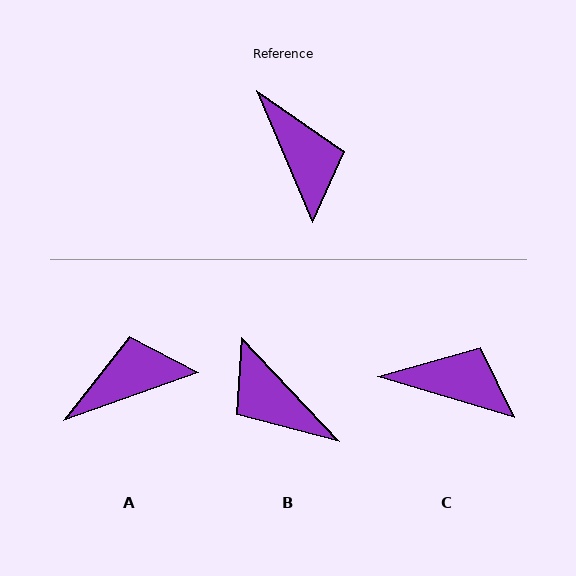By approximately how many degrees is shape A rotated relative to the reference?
Approximately 86 degrees counter-clockwise.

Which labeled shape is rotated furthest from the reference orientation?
B, about 160 degrees away.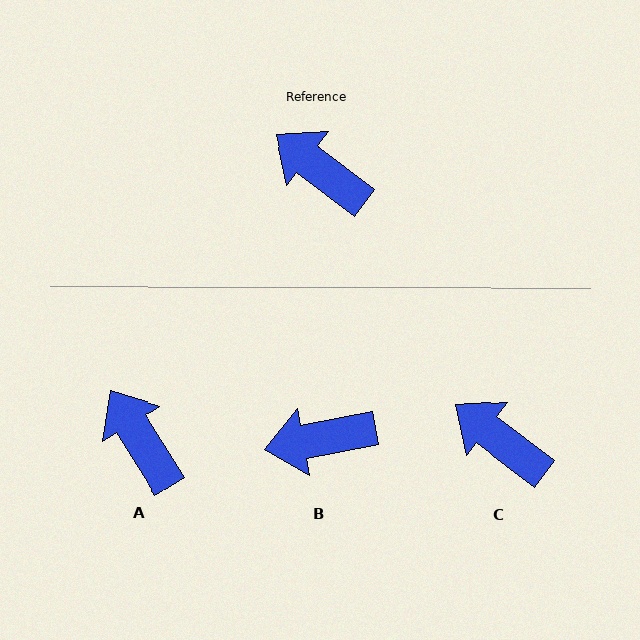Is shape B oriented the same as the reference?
No, it is off by about 48 degrees.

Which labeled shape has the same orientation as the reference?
C.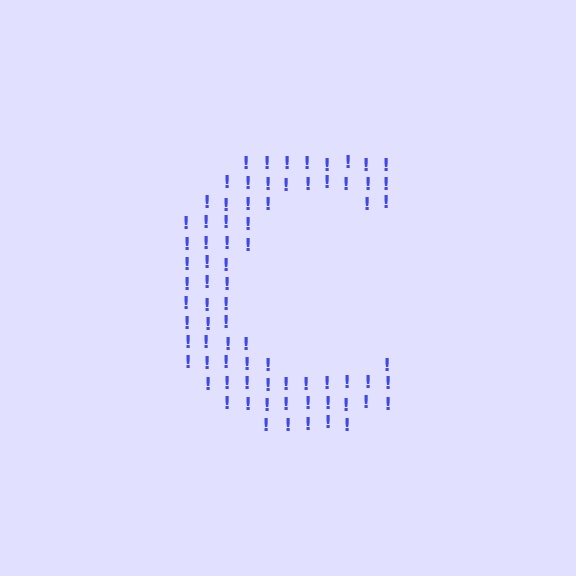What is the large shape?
The large shape is the letter C.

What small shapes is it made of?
It is made of small exclamation marks.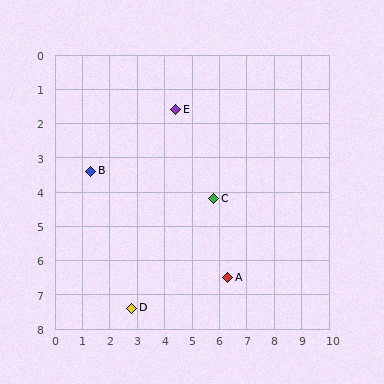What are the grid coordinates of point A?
Point A is at approximately (6.3, 6.5).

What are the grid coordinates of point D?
Point D is at approximately (2.8, 7.4).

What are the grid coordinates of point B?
Point B is at approximately (1.3, 3.4).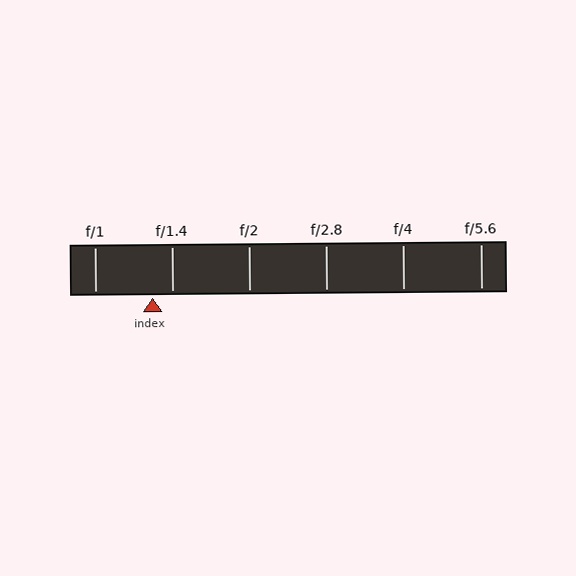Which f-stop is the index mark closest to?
The index mark is closest to f/1.4.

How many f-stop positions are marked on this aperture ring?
There are 6 f-stop positions marked.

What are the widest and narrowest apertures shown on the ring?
The widest aperture shown is f/1 and the narrowest is f/5.6.